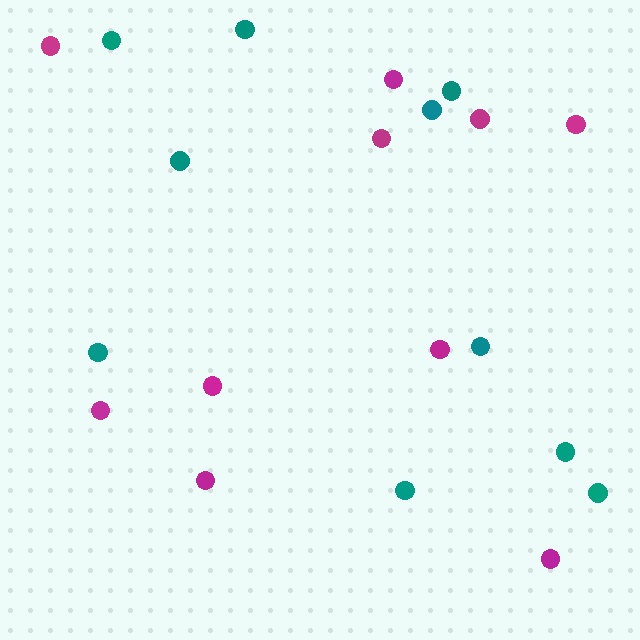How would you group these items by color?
There are 2 groups: one group of teal circles (10) and one group of magenta circles (10).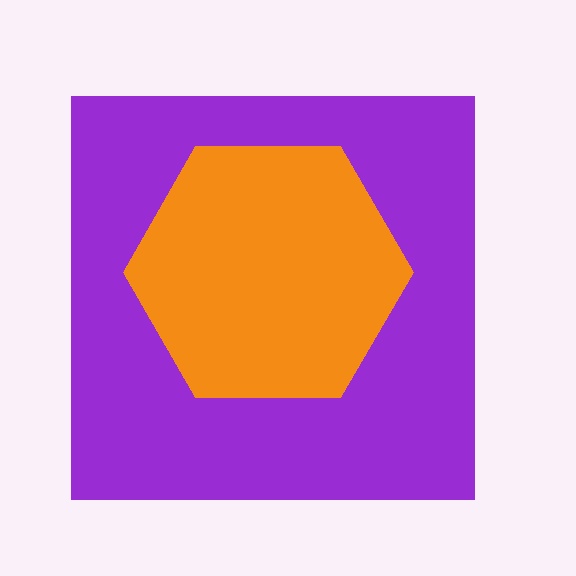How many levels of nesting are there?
2.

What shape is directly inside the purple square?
The orange hexagon.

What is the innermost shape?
The orange hexagon.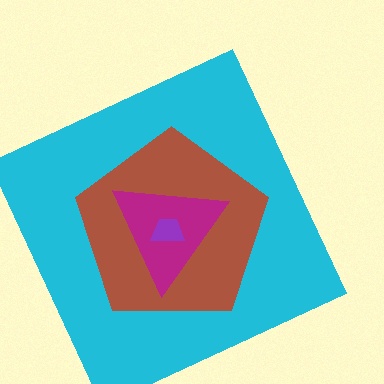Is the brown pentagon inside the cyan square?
Yes.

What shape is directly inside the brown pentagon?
The magenta triangle.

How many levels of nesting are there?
4.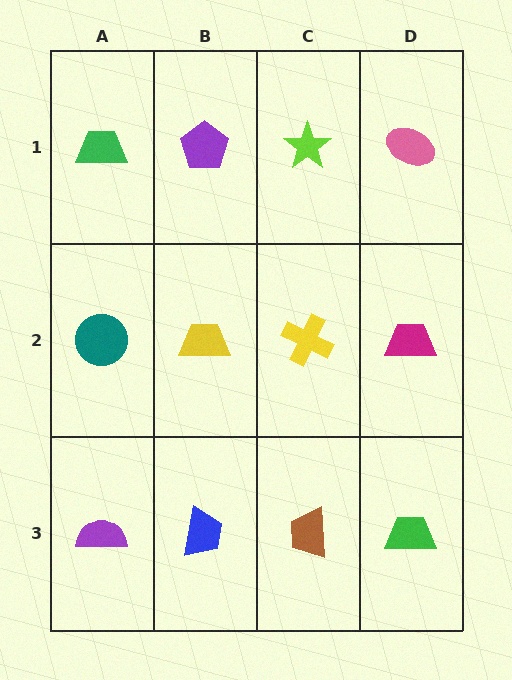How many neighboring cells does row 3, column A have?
2.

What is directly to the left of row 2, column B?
A teal circle.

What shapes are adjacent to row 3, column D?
A magenta trapezoid (row 2, column D), a brown trapezoid (row 3, column C).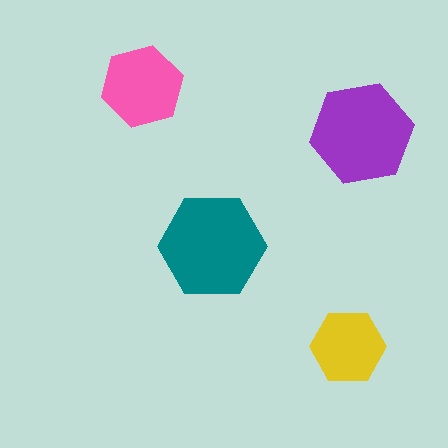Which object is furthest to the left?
The pink hexagon is leftmost.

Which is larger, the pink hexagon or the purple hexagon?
The purple one.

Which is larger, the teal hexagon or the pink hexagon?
The teal one.